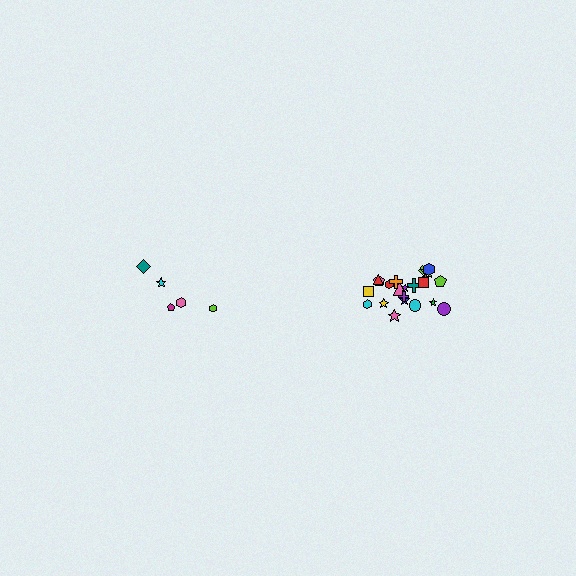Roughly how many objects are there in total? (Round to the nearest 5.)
Roughly 25 objects in total.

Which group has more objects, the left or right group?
The right group.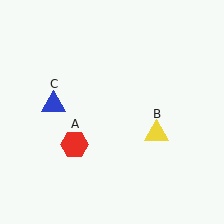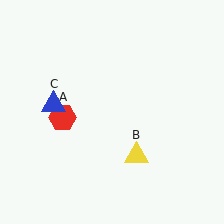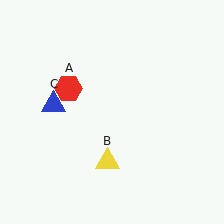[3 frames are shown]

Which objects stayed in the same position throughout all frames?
Blue triangle (object C) remained stationary.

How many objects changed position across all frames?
2 objects changed position: red hexagon (object A), yellow triangle (object B).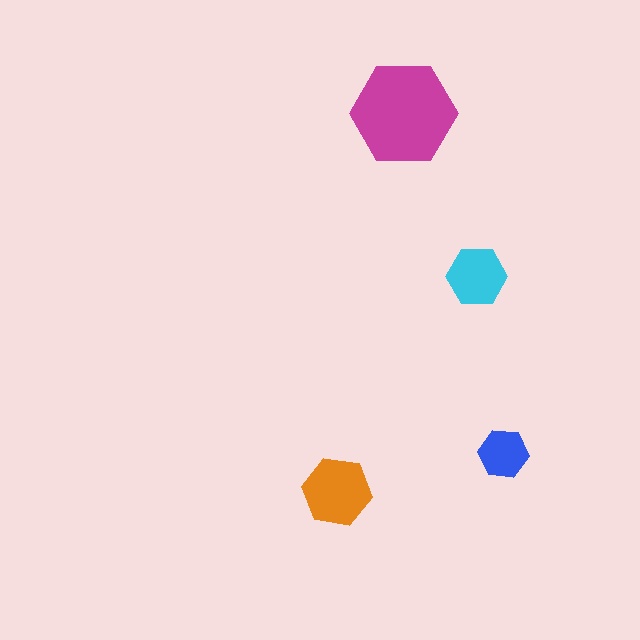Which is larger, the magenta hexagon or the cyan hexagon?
The magenta one.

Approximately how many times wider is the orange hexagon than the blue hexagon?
About 1.5 times wider.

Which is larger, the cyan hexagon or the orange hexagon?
The orange one.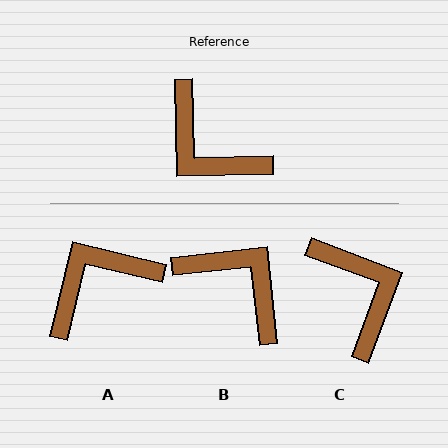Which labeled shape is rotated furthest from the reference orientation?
B, about 175 degrees away.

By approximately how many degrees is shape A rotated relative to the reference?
Approximately 105 degrees clockwise.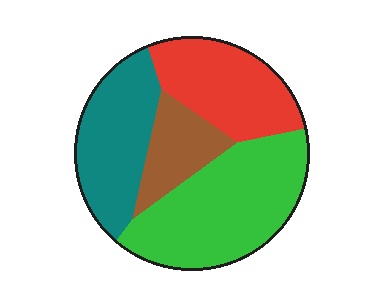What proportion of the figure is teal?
Teal covers roughly 25% of the figure.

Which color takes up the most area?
Green, at roughly 40%.